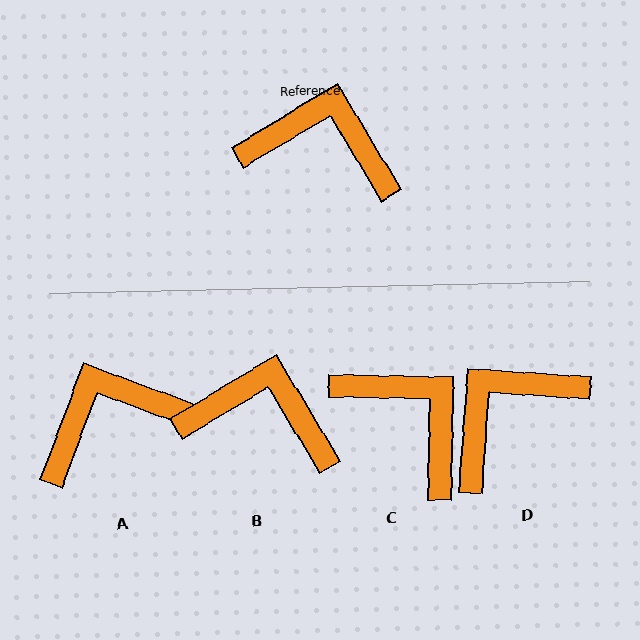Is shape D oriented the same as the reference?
No, it is off by about 55 degrees.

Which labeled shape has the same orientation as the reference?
B.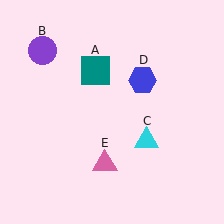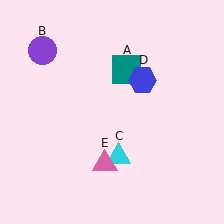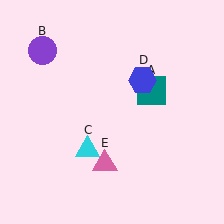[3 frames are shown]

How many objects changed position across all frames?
2 objects changed position: teal square (object A), cyan triangle (object C).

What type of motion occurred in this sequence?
The teal square (object A), cyan triangle (object C) rotated clockwise around the center of the scene.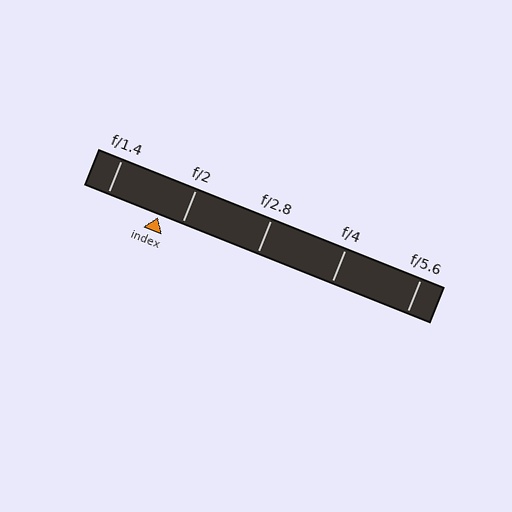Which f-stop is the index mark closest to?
The index mark is closest to f/2.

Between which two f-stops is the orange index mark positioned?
The index mark is between f/1.4 and f/2.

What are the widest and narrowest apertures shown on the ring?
The widest aperture shown is f/1.4 and the narrowest is f/5.6.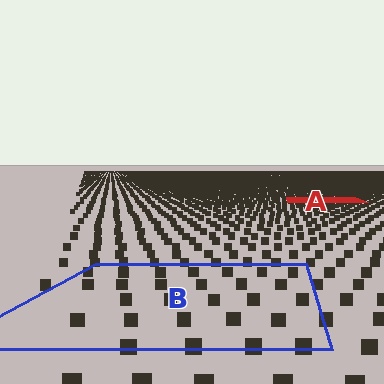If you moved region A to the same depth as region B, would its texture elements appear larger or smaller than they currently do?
They would appear larger. At a closer depth, the same texture elements are projected at a bigger on-screen size.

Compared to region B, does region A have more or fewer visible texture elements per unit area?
Region A has more texture elements per unit area — they are packed more densely because it is farther away.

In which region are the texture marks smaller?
The texture marks are smaller in region A, because it is farther away.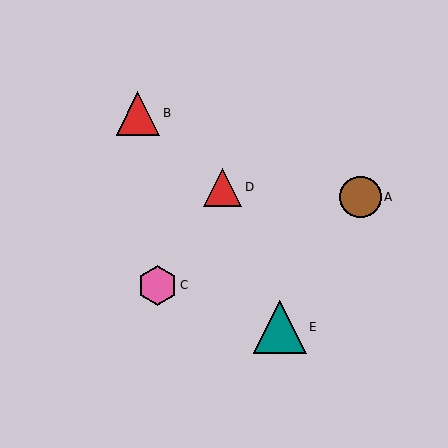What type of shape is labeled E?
Shape E is a teal triangle.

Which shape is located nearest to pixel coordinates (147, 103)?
The red triangle (labeled B) at (138, 113) is nearest to that location.